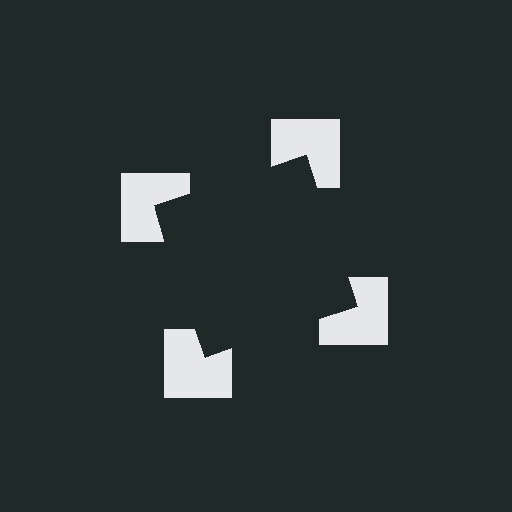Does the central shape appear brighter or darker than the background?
It typically appears slightly darker than the background, even though no actual brightness change is drawn.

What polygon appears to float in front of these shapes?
An illusory square — its edges are inferred from the aligned wedge cuts in the notched squares, not physically drawn.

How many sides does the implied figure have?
4 sides.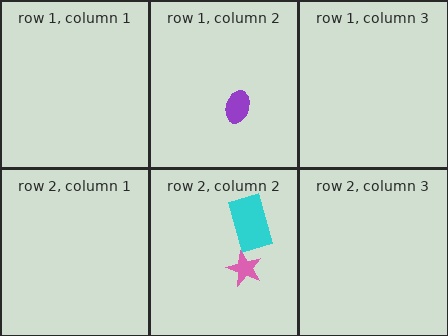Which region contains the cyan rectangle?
The row 2, column 2 region.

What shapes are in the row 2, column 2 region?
The pink star, the cyan rectangle.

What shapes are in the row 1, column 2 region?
The purple ellipse.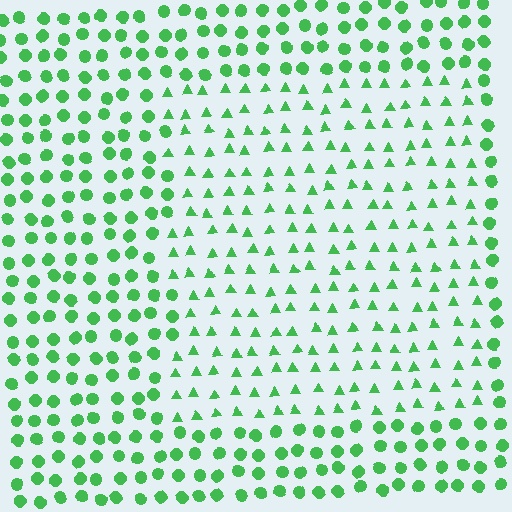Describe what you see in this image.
The image is filled with small green elements arranged in a uniform grid. A rectangle-shaped region contains triangles, while the surrounding area contains circles. The boundary is defined purely by the change in element shape.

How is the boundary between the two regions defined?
The boundary is defined by a change in element shape: triangles inside vs. circles outside. All elements share the same color and spacing.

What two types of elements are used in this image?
The image uses triangles inside the rectangle region and circles outside it.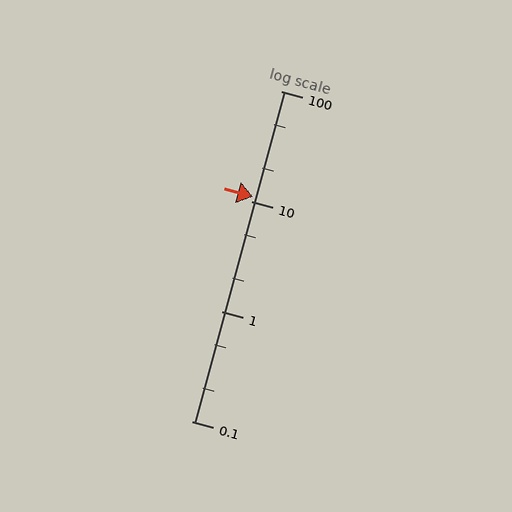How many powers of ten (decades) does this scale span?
The scale spans 3 decades, from 0.1 to 100.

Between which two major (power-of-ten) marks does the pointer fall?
The pointer is between 10 and 100.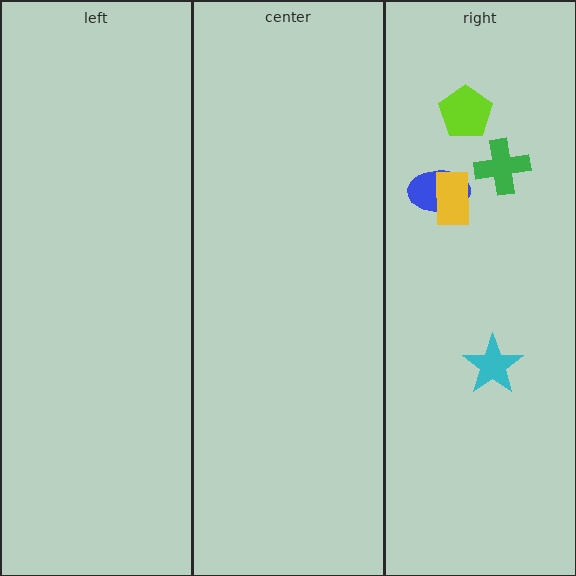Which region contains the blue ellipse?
The right region.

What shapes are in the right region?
The lime pentagon, the blue ellipse, the yellow rectangle, the cyan star, the green cross.